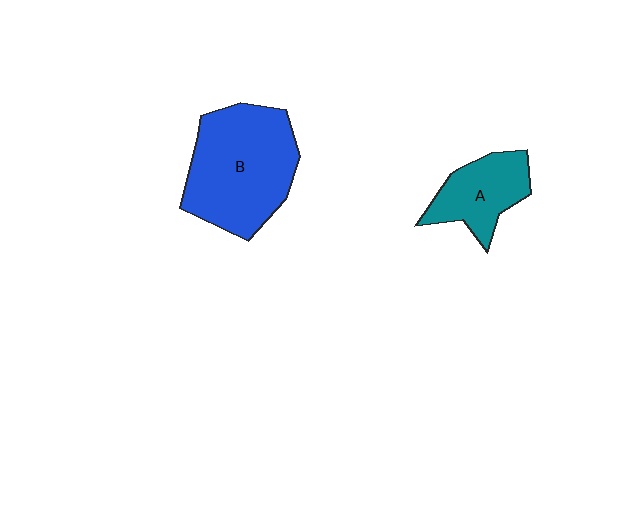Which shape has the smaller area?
Shape A (teal).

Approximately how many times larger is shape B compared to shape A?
Approximately 2.0 times.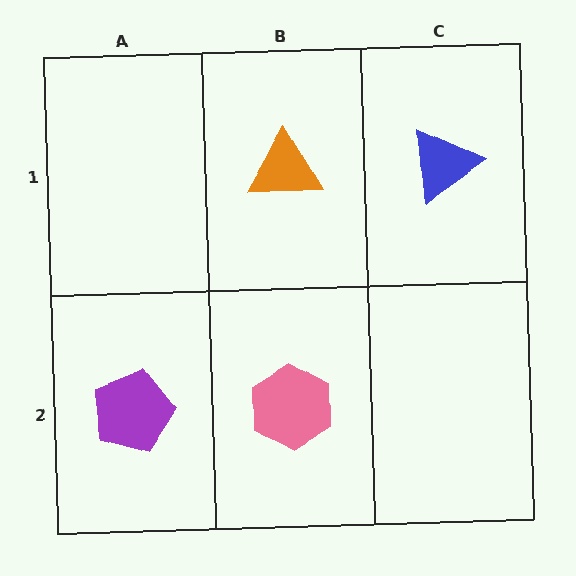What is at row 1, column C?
A blue triangle.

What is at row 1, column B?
An orange triangle.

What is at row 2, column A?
A purple pentagon.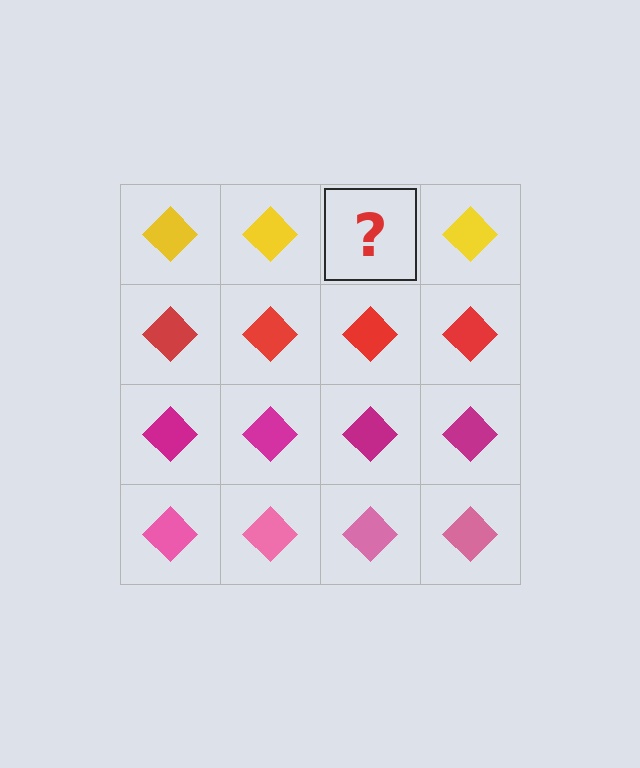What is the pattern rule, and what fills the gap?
The rule is that each row has a consistent color. The gap should be filled with a yellow diamond.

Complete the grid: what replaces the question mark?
The question mark should be replaced with a yellow diamond.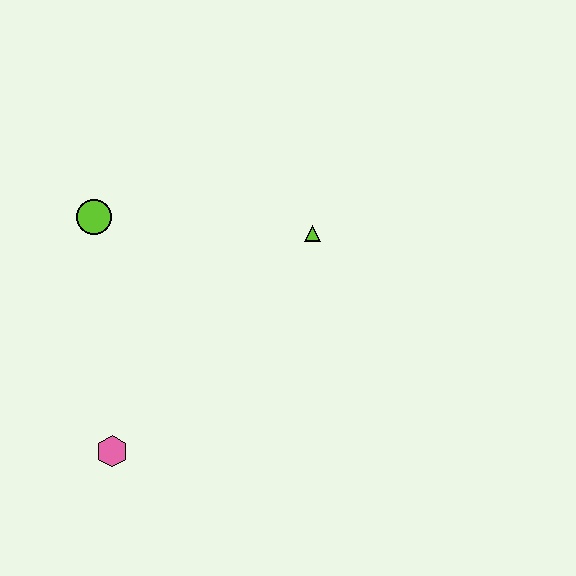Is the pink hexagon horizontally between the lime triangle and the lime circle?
Yes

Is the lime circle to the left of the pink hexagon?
Yes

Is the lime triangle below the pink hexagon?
No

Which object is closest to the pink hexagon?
The lime circle is closest to the pink hexagon.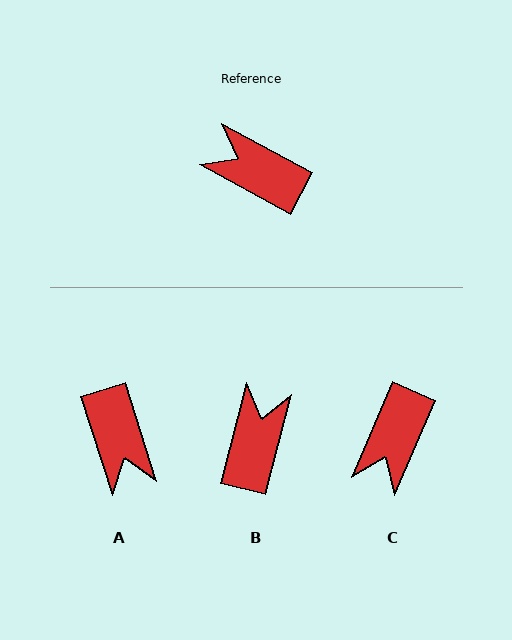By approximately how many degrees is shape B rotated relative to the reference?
Approximately 76 degrees clockwise.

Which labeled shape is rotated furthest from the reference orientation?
A, about 136 degrees away.